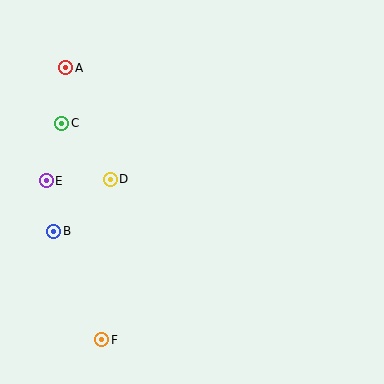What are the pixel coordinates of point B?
Point B is at (54, 231).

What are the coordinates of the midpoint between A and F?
The midpoint between A and F is at (84, 204).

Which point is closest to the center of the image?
Point D at (110, 179) is closest to the center.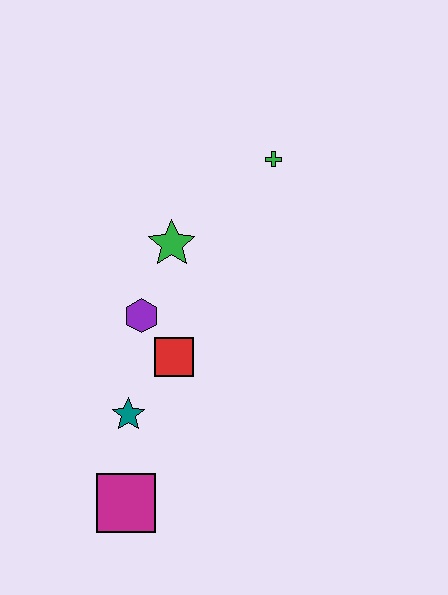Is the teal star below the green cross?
Yes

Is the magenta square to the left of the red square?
Yes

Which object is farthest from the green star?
The magenta square is farthest from the green star.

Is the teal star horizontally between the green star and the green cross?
No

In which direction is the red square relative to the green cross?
The red square is below the green cross.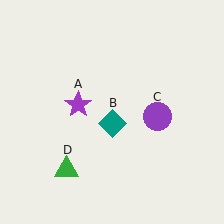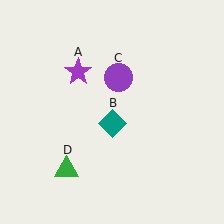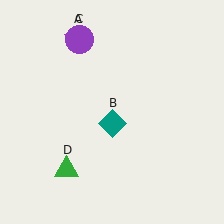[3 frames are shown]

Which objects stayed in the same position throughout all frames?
Teal diamond (object B) and green triangle (object D) remained stationary.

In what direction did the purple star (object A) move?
The purple star (object A) moved up.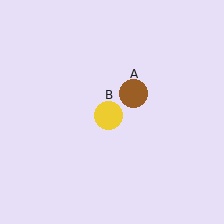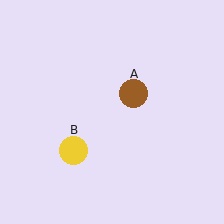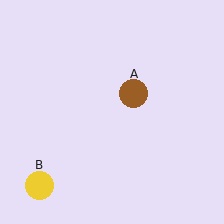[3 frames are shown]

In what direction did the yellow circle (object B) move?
The yellow circle (object B) moved down and to the left.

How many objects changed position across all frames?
1 object changed position: yellow circle (object B).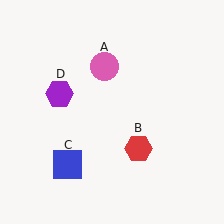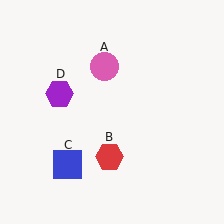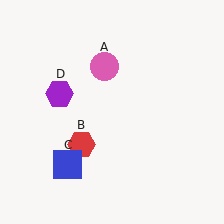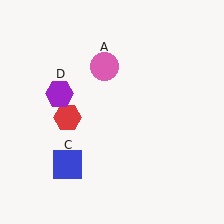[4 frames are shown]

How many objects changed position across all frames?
1 object changed position: red hexagon (object B).